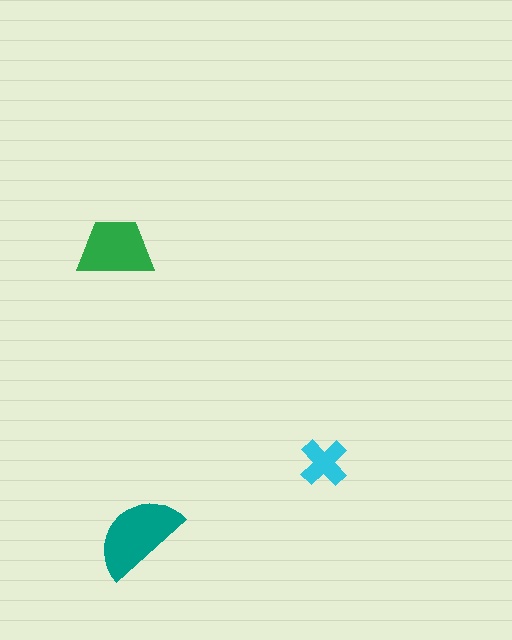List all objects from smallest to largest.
The cyan cross, the green trapezoid, the teal semicircle.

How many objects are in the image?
There are 3 objects in the image.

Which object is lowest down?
The teal semicircle is bottommost.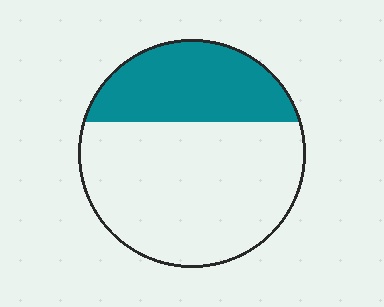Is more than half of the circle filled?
No.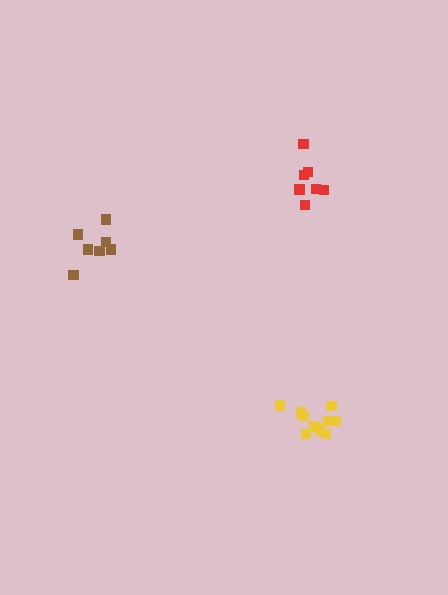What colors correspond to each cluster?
The clusters are colored: red, brown, yellow.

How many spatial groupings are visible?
There are 3 spatial groupings.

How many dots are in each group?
Group 1: 7 dots, Group 2: 7 dots, Group 3: 11 dots (25 total).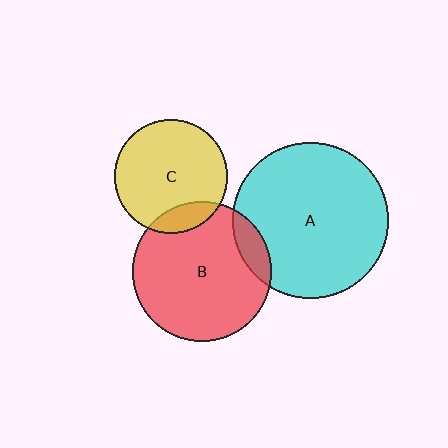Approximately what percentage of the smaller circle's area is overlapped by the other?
Approximately 15%.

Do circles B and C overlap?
Yes.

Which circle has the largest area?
Circle A (cyan).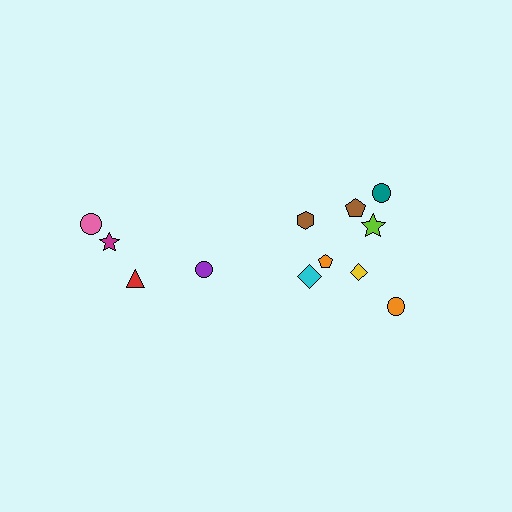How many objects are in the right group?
There are 8 objects.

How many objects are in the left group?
There are 4 objects.